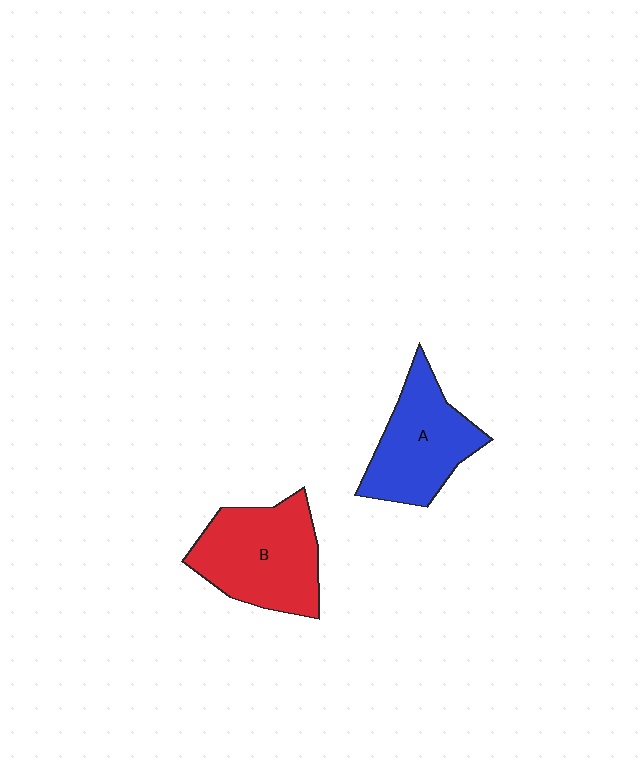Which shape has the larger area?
Shape B (red).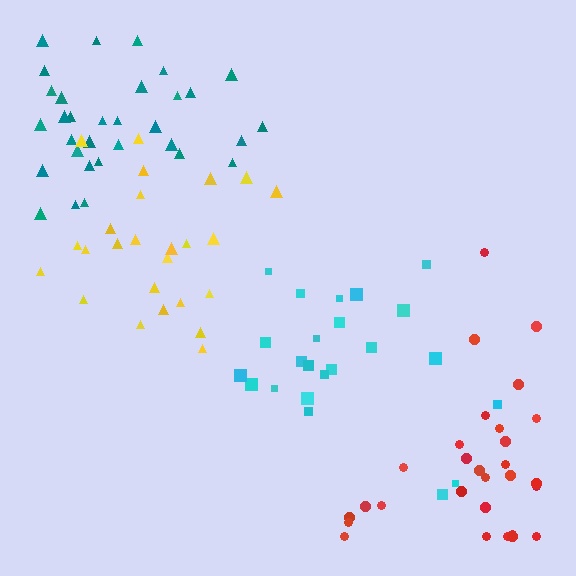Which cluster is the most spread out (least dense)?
Cyan.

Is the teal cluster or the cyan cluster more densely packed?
Teal.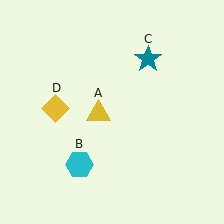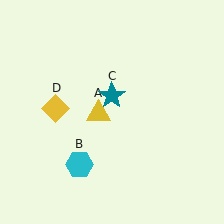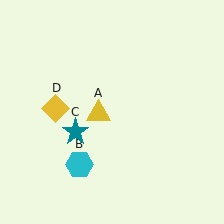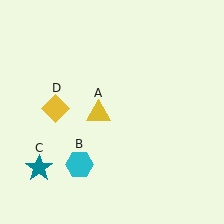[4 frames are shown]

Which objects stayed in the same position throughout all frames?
Yellow triangle (object A) and cyan hexagon (object B) and yellow diamond (object D) remained stationary.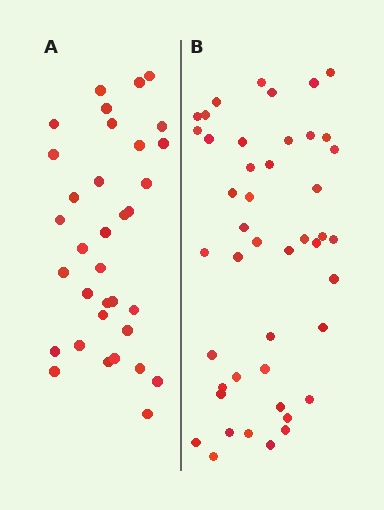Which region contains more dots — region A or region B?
Region B (the right region) has more dots.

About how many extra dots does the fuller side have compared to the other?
Region B has roughly 12 or so more dots than region A.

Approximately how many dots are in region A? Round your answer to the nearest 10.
About 30 dots. (The exact count is 34, which rounds to 30.)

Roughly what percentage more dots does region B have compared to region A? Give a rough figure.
About 30% more.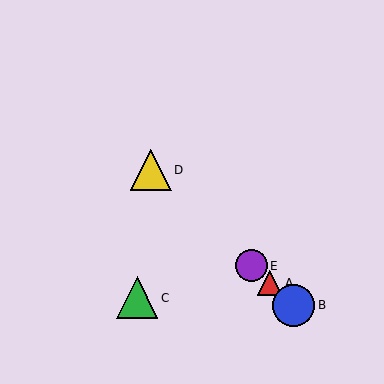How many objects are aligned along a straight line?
4 objects (A, B, D, E) are aligned along a straight line.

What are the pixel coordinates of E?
Object E is at (252, 266).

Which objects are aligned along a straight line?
Objects A, B, D, E are aligned along a straight line.